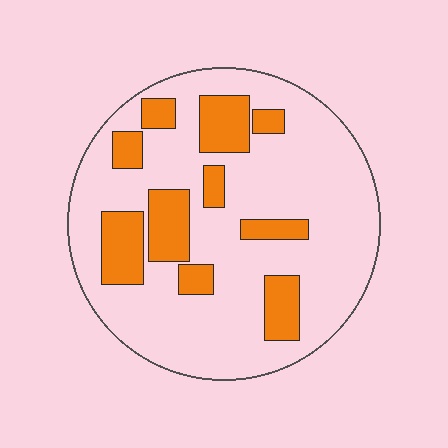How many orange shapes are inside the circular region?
10.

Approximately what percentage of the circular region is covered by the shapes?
Approximately 25%.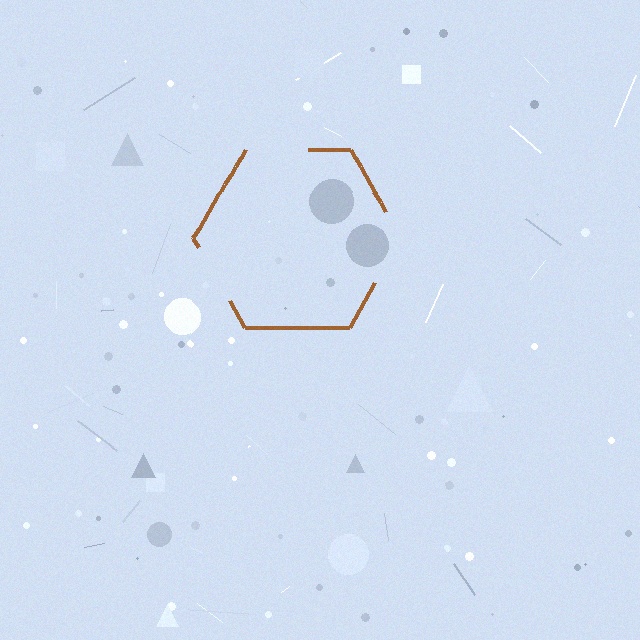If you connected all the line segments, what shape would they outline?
They would outline a hexagon.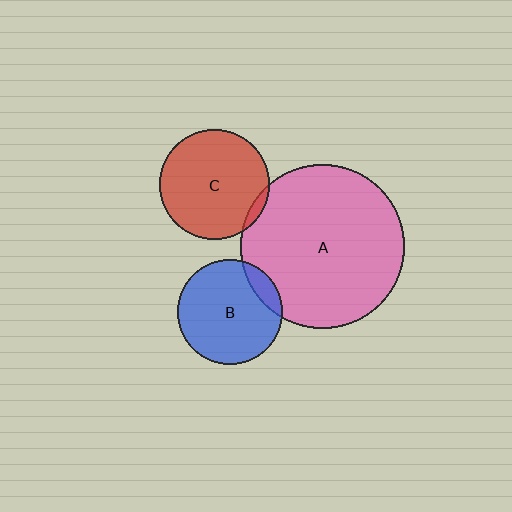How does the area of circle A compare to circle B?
Approximately 2.4 times.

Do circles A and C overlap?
Yes.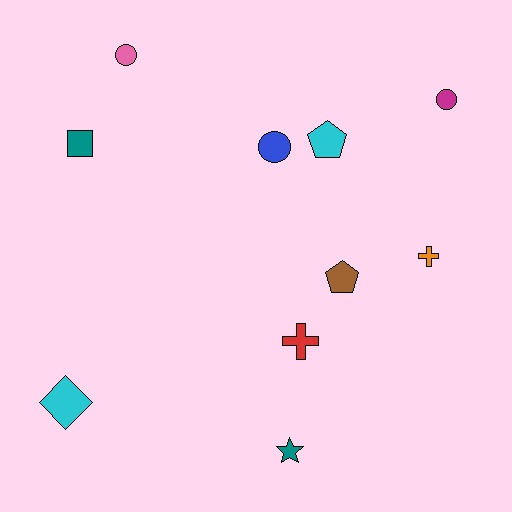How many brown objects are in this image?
There is 1 brown object.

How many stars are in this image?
There is 1 star.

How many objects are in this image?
There are 10 objects.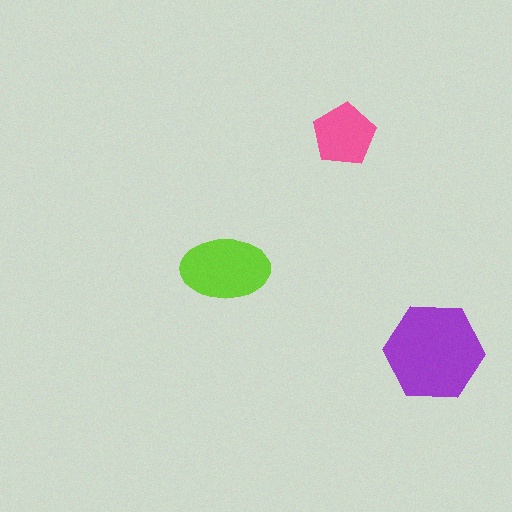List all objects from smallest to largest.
The pink pentagon, the lime ellipse, the purple hexagon.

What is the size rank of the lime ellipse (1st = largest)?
2nd.